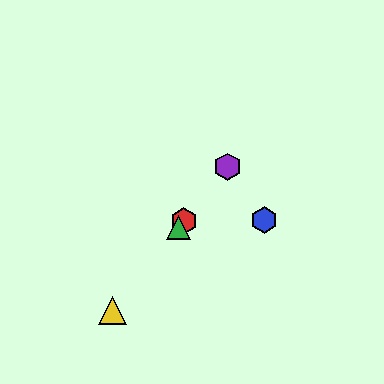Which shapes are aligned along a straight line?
The red hexagon, the green triangle, the yellow triangle, the purple hexagon are aligned along a straight line.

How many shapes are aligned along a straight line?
4 shapes (the red hexagon, the green triangle, the yellow triangle, the purple hexagon) are aligned along a straight line.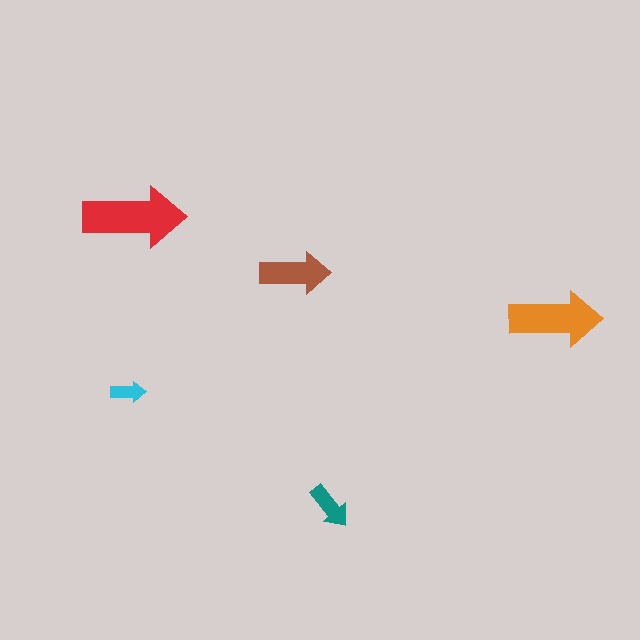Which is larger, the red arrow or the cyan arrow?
The red one.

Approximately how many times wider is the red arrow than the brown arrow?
About 1.5 times wider.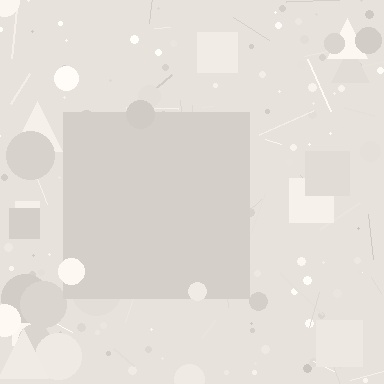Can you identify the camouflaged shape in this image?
The camouflaged shape is a square.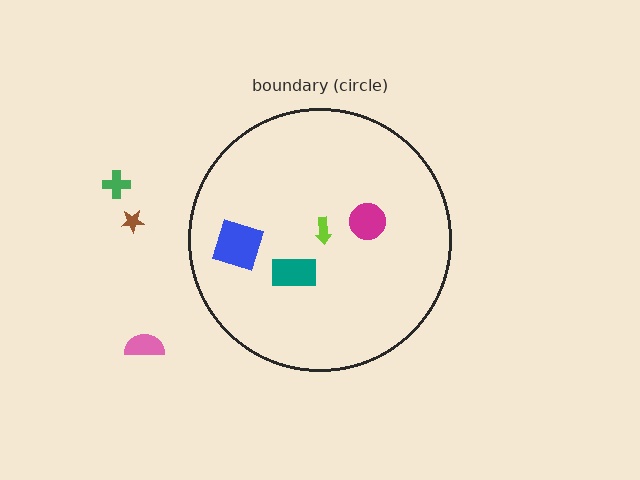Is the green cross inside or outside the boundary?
Outside.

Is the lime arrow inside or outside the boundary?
Inside.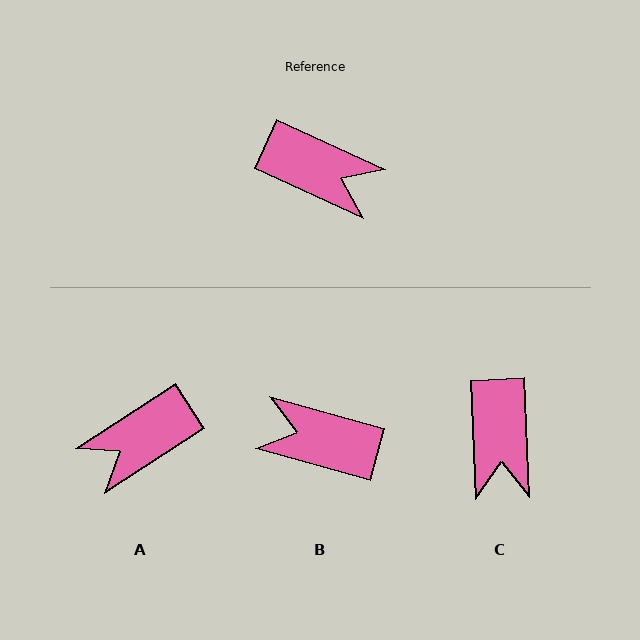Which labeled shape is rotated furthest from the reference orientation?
B, about 171 degrees away.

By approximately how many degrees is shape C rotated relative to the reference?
Approximately 63 degrees clockwise.